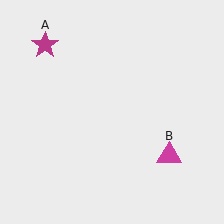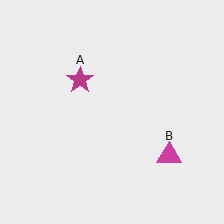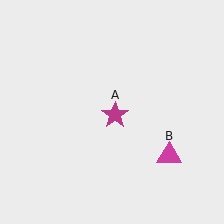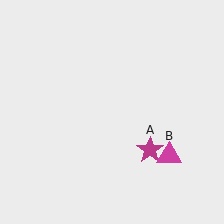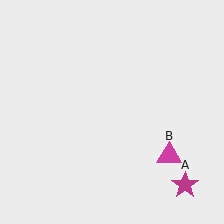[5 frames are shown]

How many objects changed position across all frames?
1 object changed position: magenta star (object A).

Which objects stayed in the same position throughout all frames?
Magenta triangle (object B) remained stationary.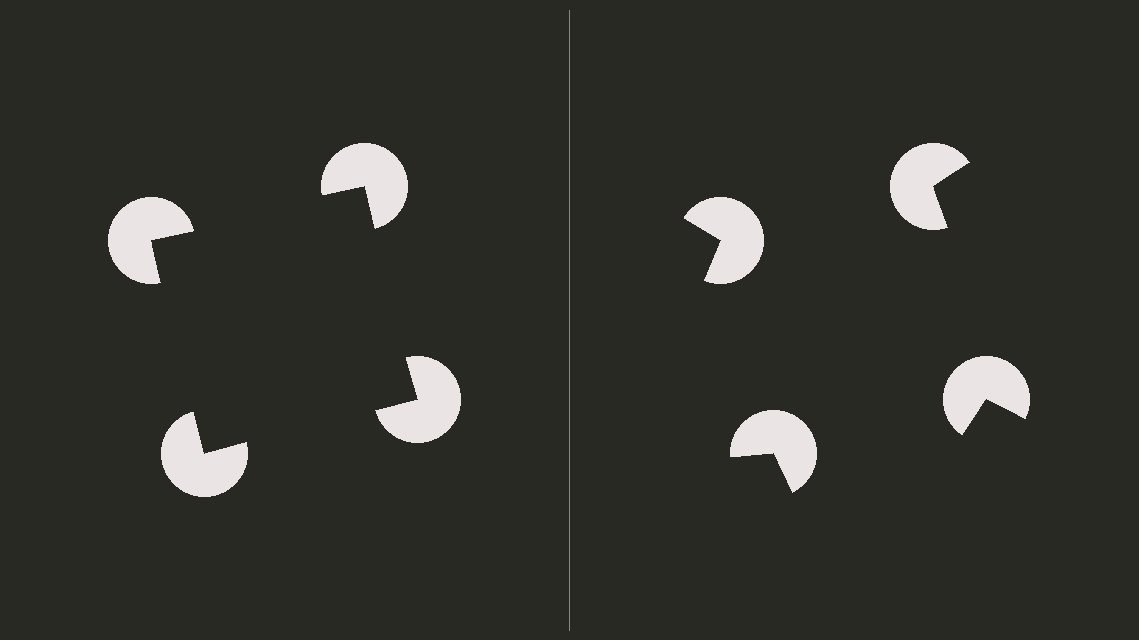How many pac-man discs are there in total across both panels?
8 — 4 on each side.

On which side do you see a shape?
An illusory square appears on the left side. On the right side the wedge cuts are rotated, so no coherent shape forms.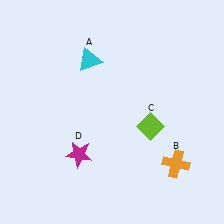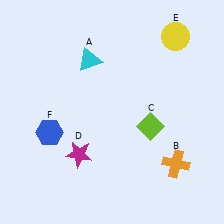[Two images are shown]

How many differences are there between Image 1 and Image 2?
There are 2 differences between the two images.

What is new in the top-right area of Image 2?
A yellow circle (E) was added in the top-right area of Image 2.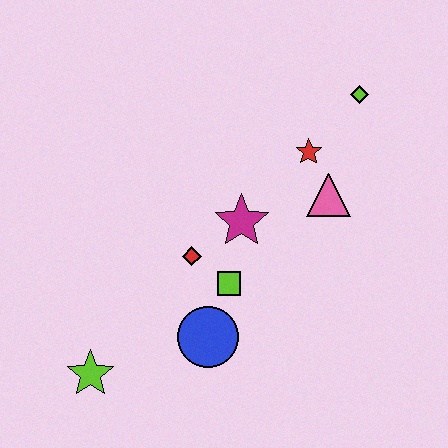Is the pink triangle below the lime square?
No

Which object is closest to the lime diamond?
The red star is closest to the lime diamond.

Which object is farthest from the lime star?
The lime diamond is farthest from the lime star.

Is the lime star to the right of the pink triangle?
No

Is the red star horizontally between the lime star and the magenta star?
No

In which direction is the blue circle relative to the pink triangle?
The blue circle is below the pink triangle.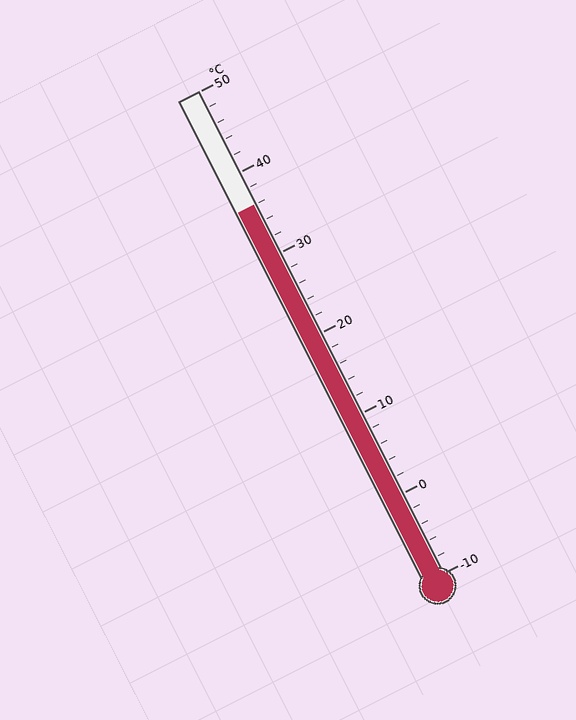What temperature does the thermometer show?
The thermometer shows approximately 36°C.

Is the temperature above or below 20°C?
The temperature is above 20°C.